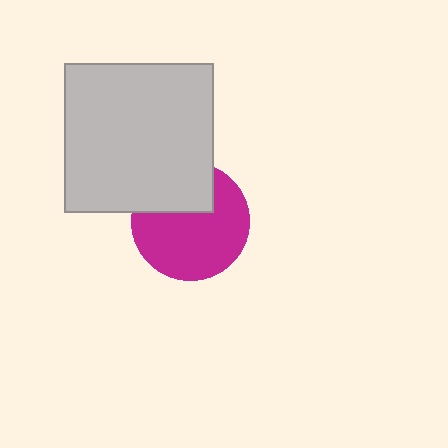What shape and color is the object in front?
The object in front is a light gray square.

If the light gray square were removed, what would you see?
You would see the complete magenta circle.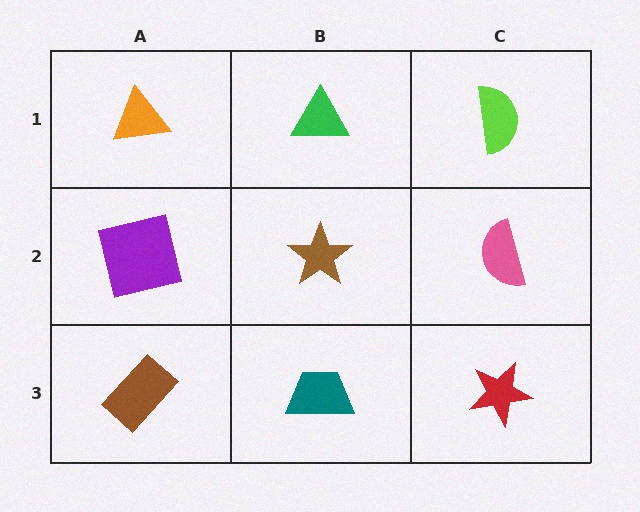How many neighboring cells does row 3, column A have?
2.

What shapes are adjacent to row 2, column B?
A green triangle (row 1, column B), a teal trapezoid (row 3, column B), a purple square (row 2, column A), a pink semicircle (row 2, column C).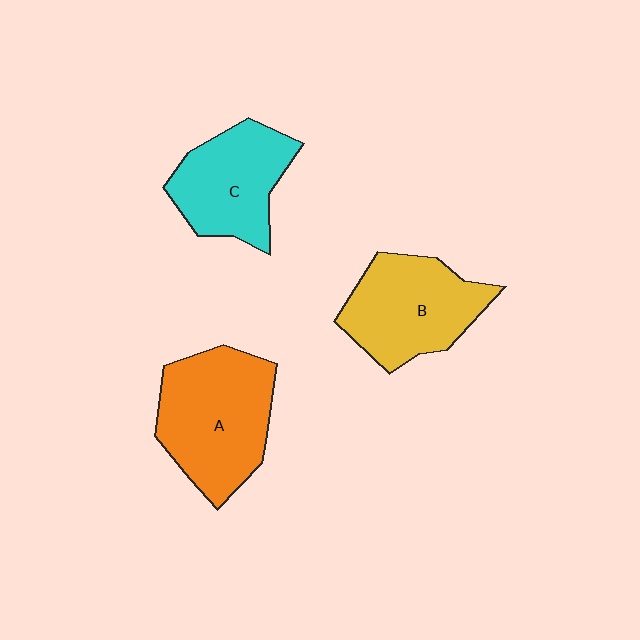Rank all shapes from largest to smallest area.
From largest to smallest: A (orange), B (yellow), C (cyan).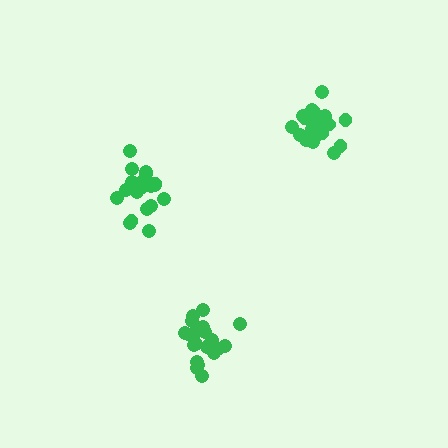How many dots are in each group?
Group 1: 19 dots, Group 2: 21 dots, Group 3: 21 dots (61 total).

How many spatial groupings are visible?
There are 3 spatial groupings.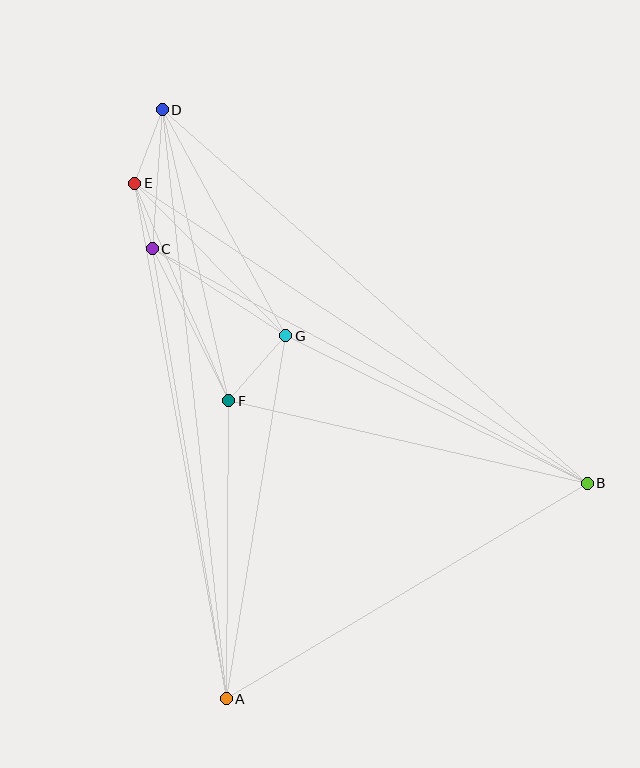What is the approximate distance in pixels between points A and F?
The distance between A and F is approximately 298 pixels.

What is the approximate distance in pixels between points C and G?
The distance between C and G is approximately 159 pixels.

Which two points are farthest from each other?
Points A and D are farthest from each other.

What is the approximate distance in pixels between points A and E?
The distance between A and E is approximately 524 pixels.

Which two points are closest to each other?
Points C and E are closest to each other.